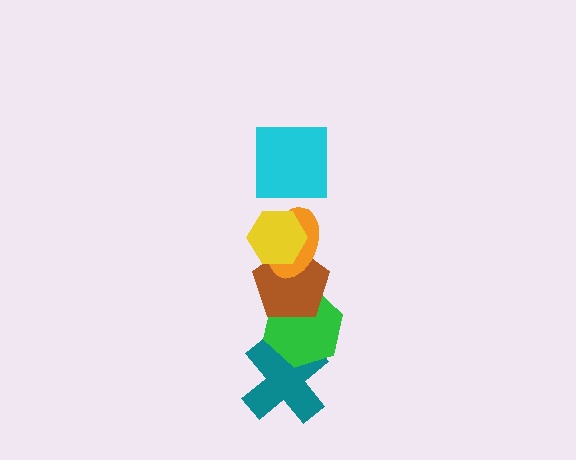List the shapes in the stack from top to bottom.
From top to bottom: the cyan square, the yellow hexagon, the orange ellipse, the brown pentagon, the green hexagon, the teal cross.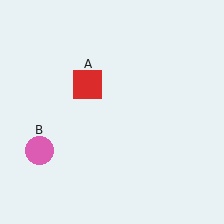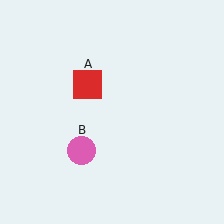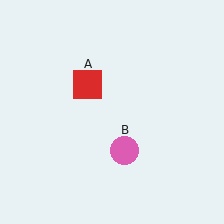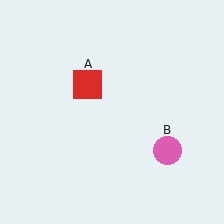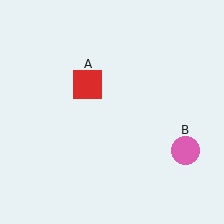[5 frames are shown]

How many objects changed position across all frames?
1 object changed position: pink circle (object B).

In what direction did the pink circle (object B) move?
The pink circle (object B) moved right.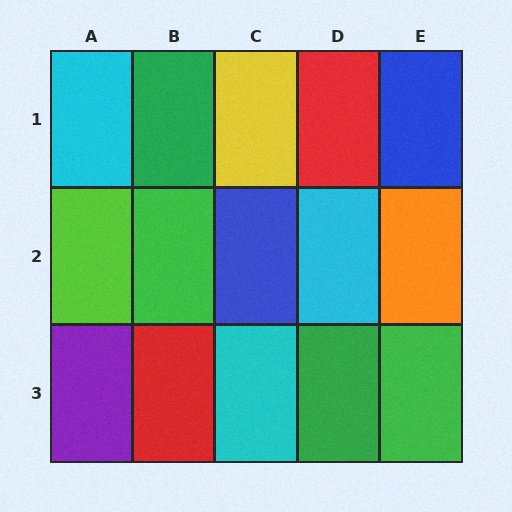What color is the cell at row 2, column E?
Orange.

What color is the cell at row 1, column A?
Cyan.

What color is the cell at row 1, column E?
Blue.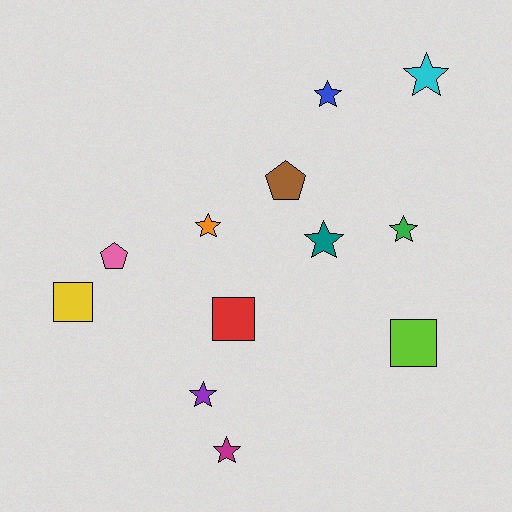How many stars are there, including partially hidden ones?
There are 7 stars.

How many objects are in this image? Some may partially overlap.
There are 12 objects.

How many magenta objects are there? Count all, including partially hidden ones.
There is 1 magenta object.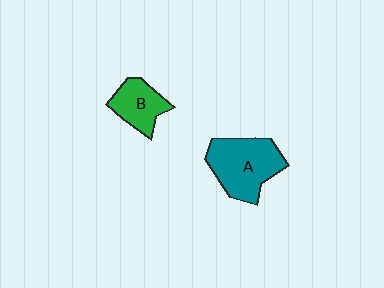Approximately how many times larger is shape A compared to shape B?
Approximately 1.7 times.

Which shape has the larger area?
Shape A (teal).